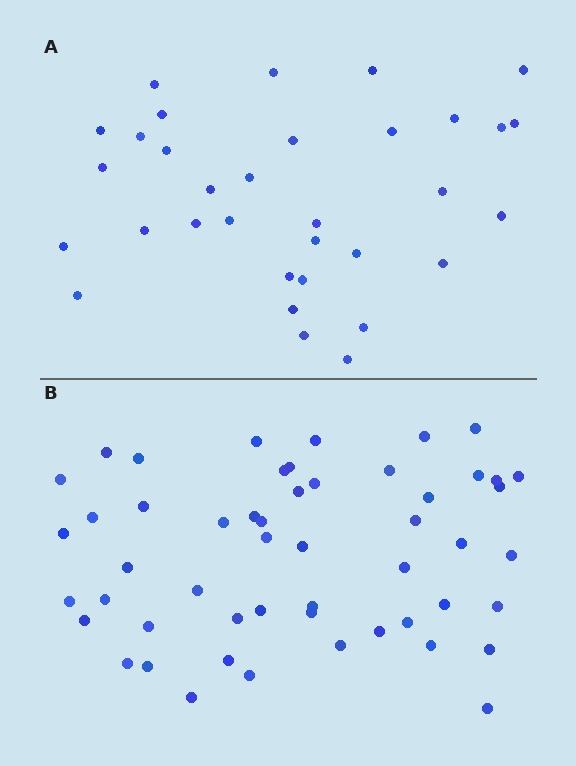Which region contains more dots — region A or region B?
Region B (the bottom region) has more dots.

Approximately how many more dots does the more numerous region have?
Region B has approximately 20 more dots than region A.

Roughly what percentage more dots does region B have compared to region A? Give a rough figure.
About 60% more.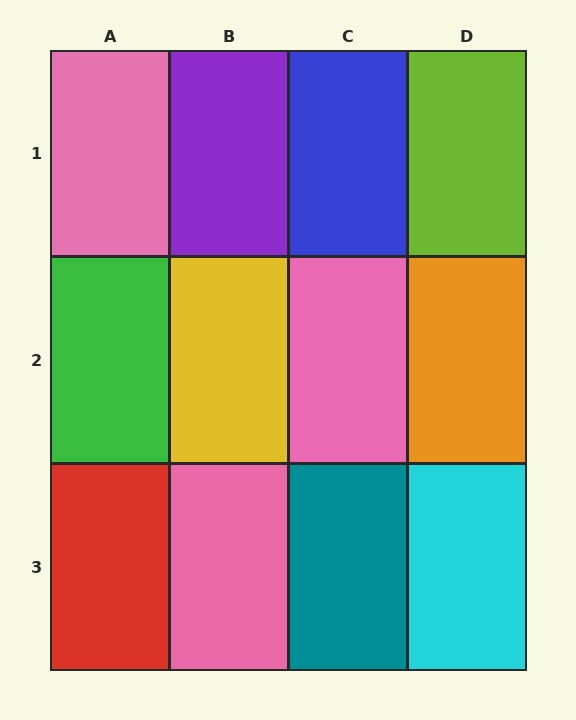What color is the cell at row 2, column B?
Yellow.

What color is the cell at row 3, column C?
Teal.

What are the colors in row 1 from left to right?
Pink, purple, blue, lime.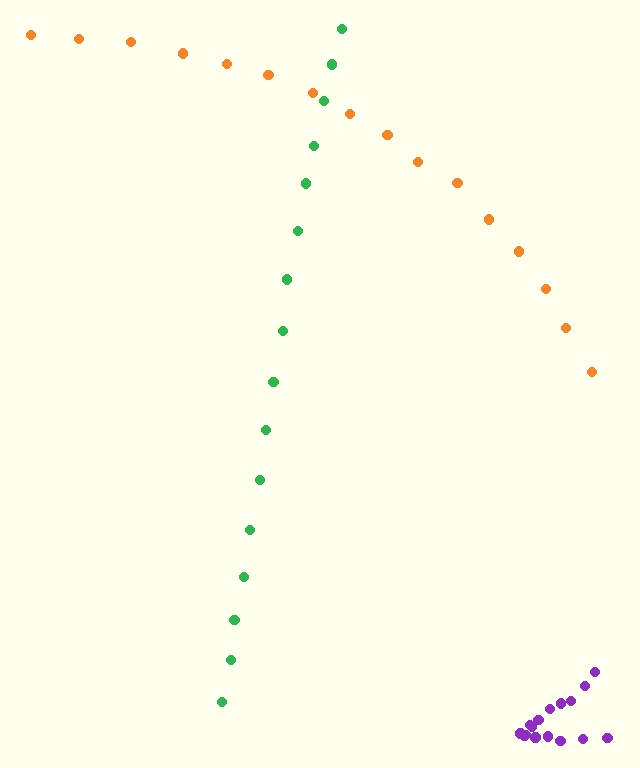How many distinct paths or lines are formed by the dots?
There are 3 distinct paths.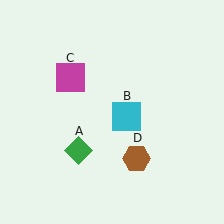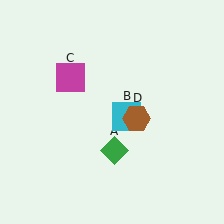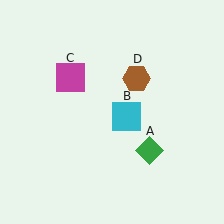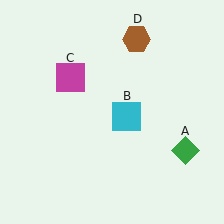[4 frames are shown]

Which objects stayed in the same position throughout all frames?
Cyan square (object B) and magenta square (object C) remained stationary.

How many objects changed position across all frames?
2 objects changed position: green diamond (object A), brown hexagon (object D).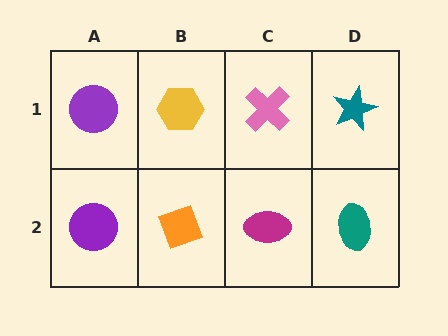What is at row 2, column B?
An orange diamond.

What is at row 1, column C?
A pink cross.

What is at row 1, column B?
A yellow hexagon.